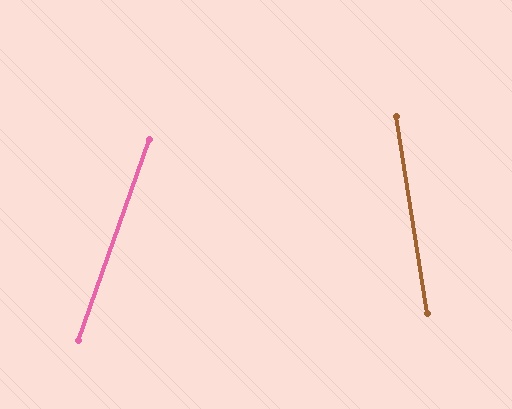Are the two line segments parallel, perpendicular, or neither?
Neither parallel nor perpendicular — they differ by about 29°.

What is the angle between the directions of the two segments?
Approximately 29 degrees.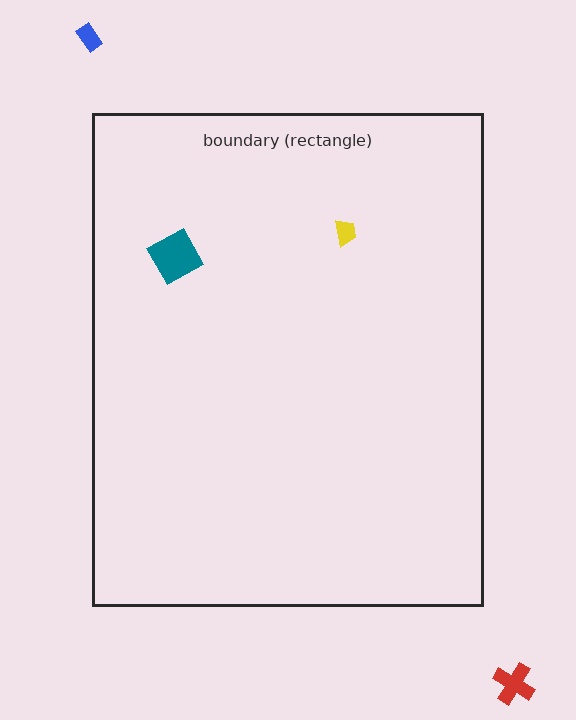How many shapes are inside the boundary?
2 inside, 2 outside.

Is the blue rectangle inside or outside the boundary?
Outside.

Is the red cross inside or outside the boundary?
Outside.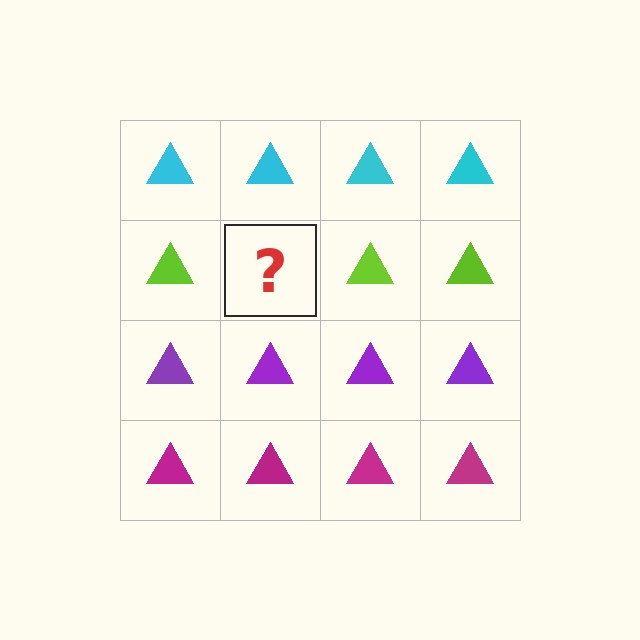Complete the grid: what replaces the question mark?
The question mark should be replaced with a lime triangle.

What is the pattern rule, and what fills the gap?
The rule is that each row has a consistent color. The gap should be filled with a lime triangle.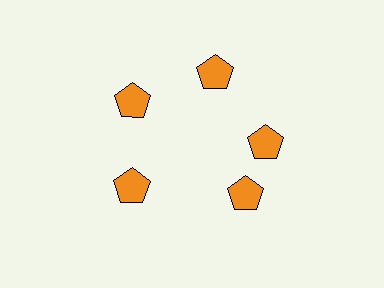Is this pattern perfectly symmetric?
No. The 5 orange pentagons are arranged in a ring, but one element near the 5 o'clock position is rotated out of alignment along the ring, breaking the 5-fold rotational symmetry.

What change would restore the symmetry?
The symmetry would be restored by rotating it back into even spacing with its neighbors so that all 5 pentagons sit at equal angles and equal distance from the center.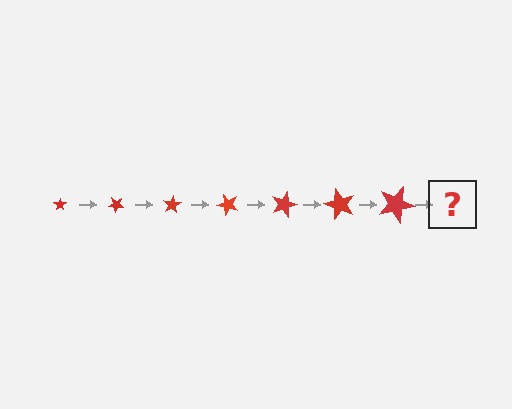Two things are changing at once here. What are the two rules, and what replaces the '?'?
The two rules are that the star grows larger each step and it rotates 40 degrees each step. The '?' should be a star, larger than the previous one and rotated 280 degrees from the start.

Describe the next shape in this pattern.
It should be a star, larger than the previous one and rotated 280 degrees from the start.